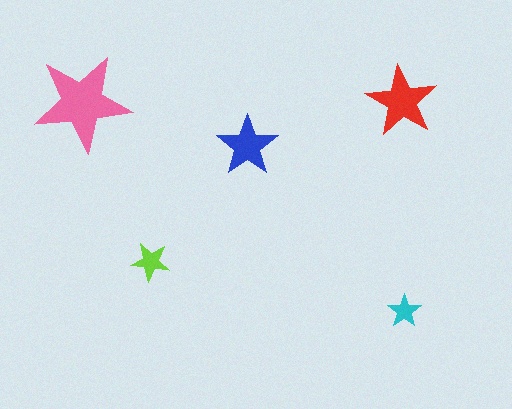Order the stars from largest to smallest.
the pink one, the red one, the blue one, the lime one, the cyan one.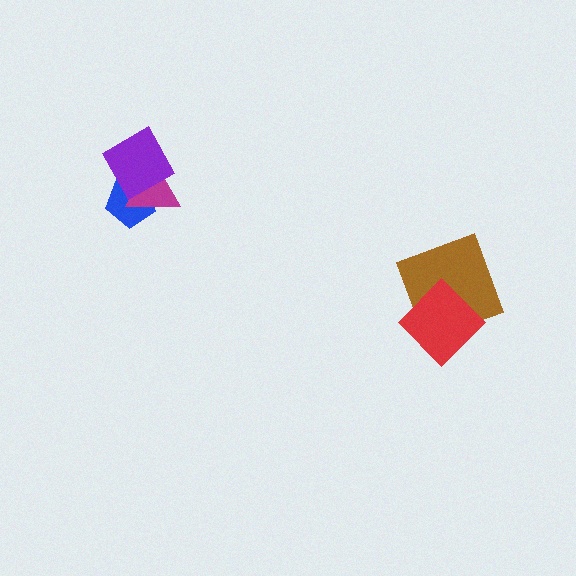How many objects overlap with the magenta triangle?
2 objects overlap with the magenta triangle.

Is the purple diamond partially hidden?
No, no other shape covers it.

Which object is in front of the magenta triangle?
The purple diamond is in front of the magenta triangle.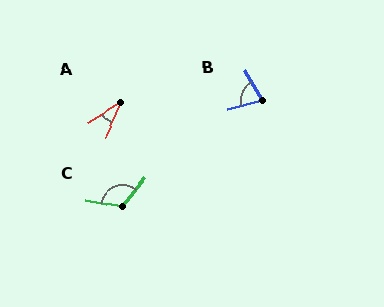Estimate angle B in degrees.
Approximately 73 degrees.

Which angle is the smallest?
A, at approximately 34 degrees.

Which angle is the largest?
C, at approximately 119 degrees.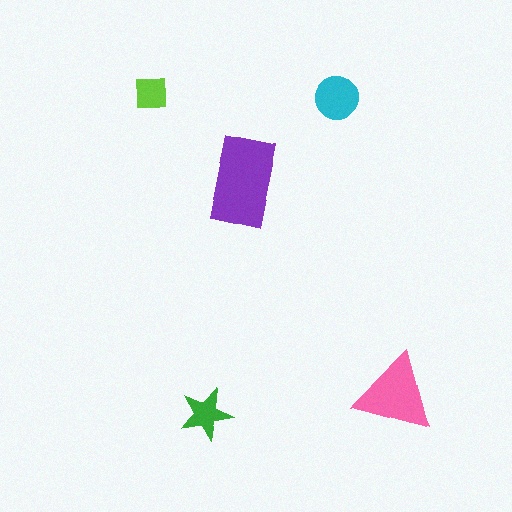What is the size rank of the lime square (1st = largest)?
5th.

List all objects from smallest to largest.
The lime square, the green star, the cyan circle, the pink triangle, the purple rectangle.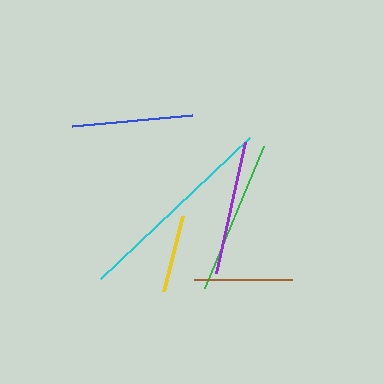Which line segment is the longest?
The cyan line is the longest at approximately 205 pixels.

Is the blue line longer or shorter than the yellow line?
The blue line is longer than the yellow line.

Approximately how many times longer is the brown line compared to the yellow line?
The brown line is approximately 1.3 times the length of the yellow line.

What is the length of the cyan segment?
The cyan segment is approximately 205 pixels long.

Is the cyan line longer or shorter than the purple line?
The cyan line is longer than the purple line.